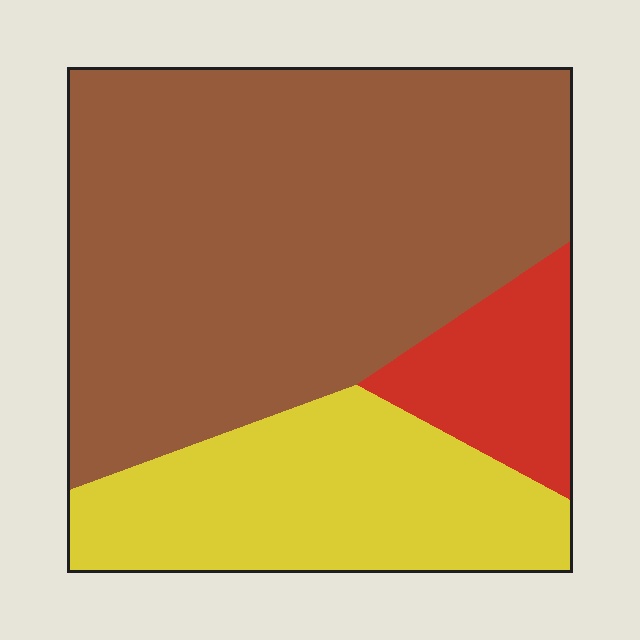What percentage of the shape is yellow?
Yellow covers roughly 25% of the shape.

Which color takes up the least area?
Red, at roughly 10%.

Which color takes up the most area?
Brown, at roughly 65%.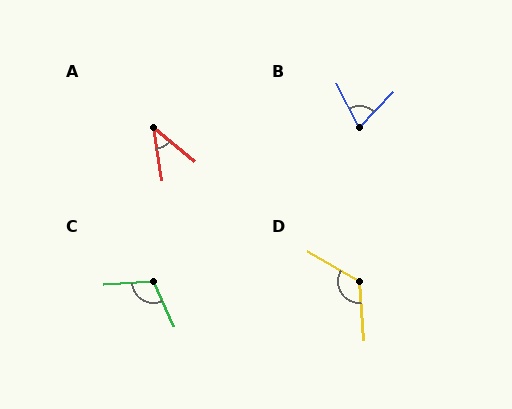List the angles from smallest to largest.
A (42°), B (71°), C (111°), D (125°).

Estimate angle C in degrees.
Approximately 111 degrees.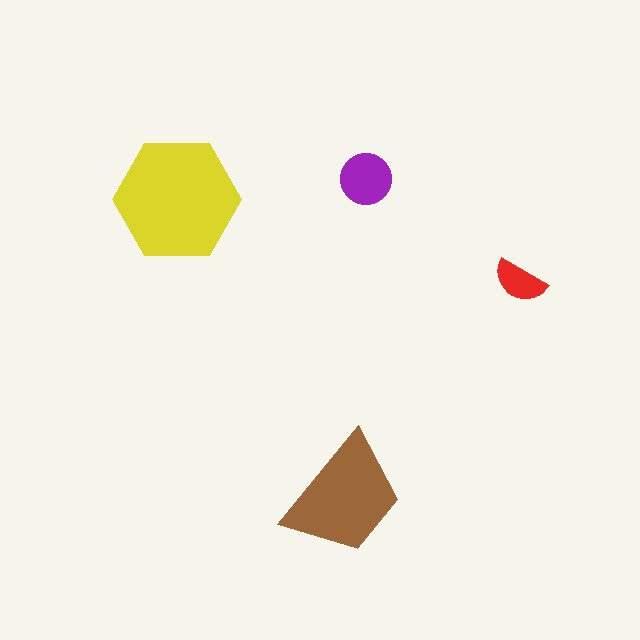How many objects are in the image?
There are 4 objects in the image.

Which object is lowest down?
The brown trapezoid is bottommost.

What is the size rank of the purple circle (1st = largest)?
3rd.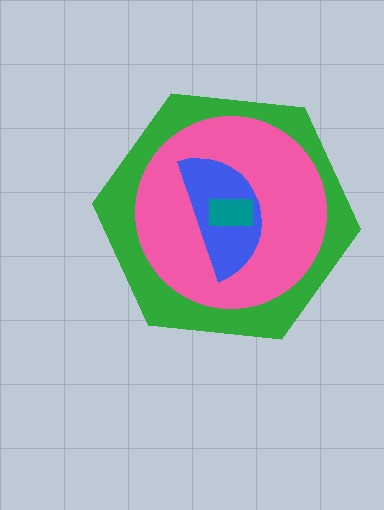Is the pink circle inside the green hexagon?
Yes.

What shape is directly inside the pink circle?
The blue semicircle.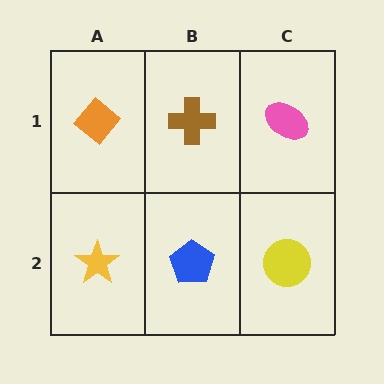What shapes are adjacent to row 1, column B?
A blue pentagon (row 2, column B), an orange diamond (row 1, column A), a pink ellipse (row 1, column C).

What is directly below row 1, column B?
A blue pentagon.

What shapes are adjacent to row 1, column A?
A yellow star (row 2, column A), a brown cross (row 1, column B).